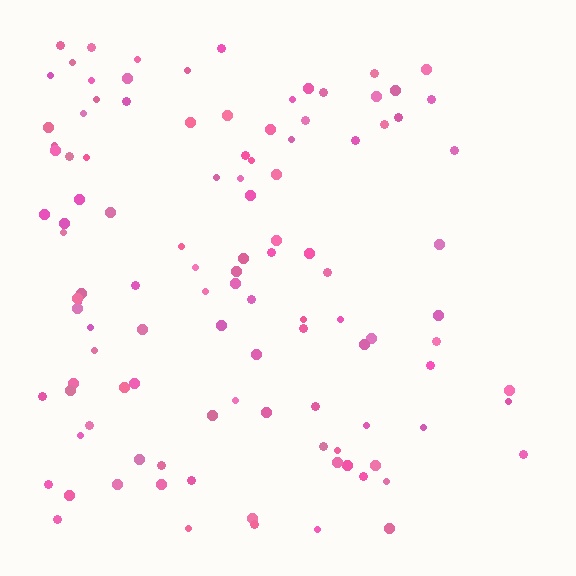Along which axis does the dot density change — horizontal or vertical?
Horizontal.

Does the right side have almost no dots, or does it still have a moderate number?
Still a moderate number, just noticeably fewer than the left.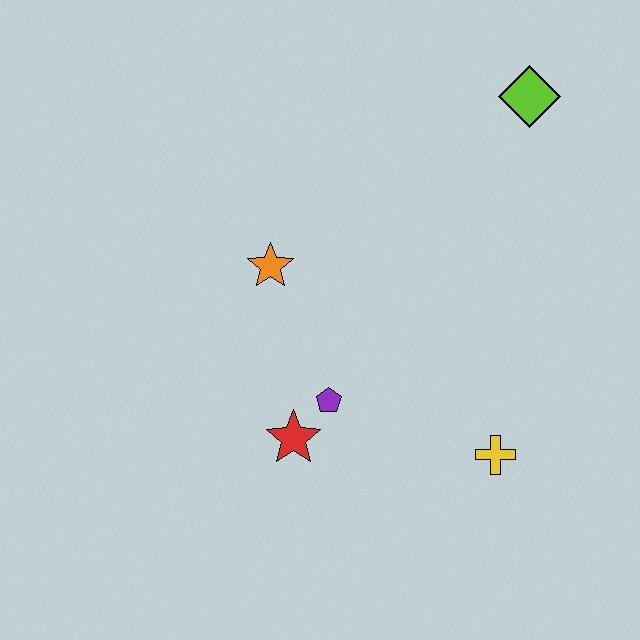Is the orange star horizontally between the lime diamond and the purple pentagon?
No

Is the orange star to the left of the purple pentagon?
Yes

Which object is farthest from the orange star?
The lime diamond is farthest from the orange star.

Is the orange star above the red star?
Yes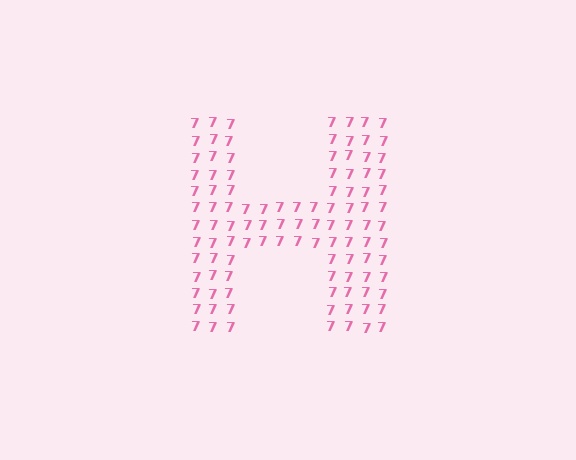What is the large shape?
The large shape is the letter H.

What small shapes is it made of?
It is made of small digit 7's.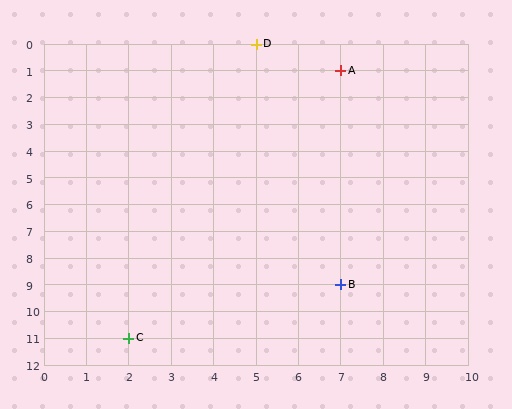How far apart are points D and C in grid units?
Points D and C are 3 columns and 11 rows apart (about 11.4 grid units diagonally).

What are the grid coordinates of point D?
Point D is at grid coordinates (5, 0).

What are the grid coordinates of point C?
Point C is at grid coordinates (2, 11).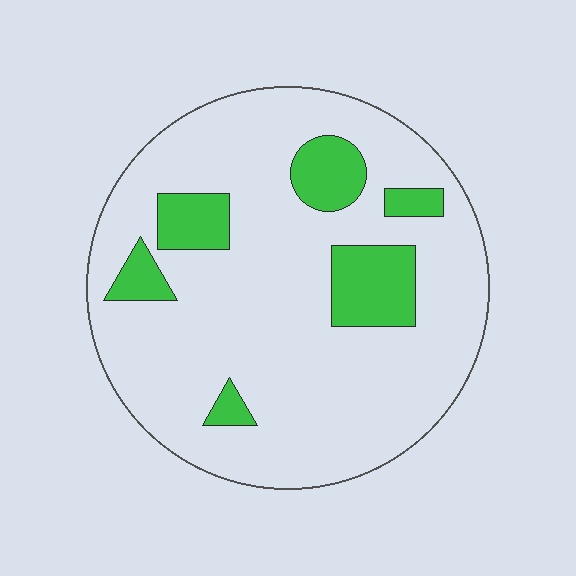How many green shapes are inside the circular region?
6.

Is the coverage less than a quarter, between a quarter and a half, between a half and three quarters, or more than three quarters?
Less than a quarter.